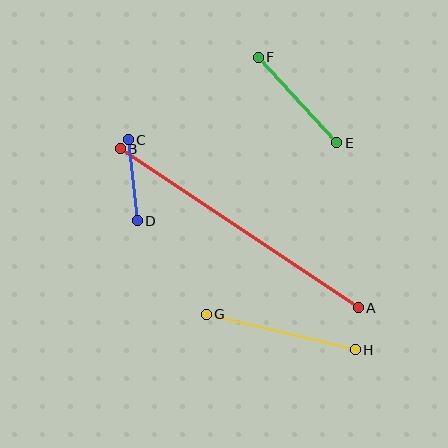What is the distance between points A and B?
The distance is approximately 286 pixels.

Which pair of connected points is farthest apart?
Points A and B are farthest apart.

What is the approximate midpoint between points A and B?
The midpoint is at approximately (239, 228) pixels.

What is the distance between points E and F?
The distance is approximately 116 pixels.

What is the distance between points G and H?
The distance is approximately 153 pixels.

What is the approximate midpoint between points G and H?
The midpoint is at approximately (281, 332) pixels.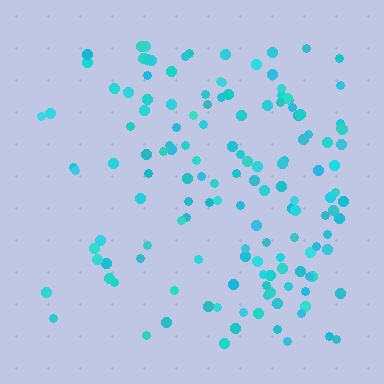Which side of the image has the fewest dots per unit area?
The left.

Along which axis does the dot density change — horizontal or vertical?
Horizontal.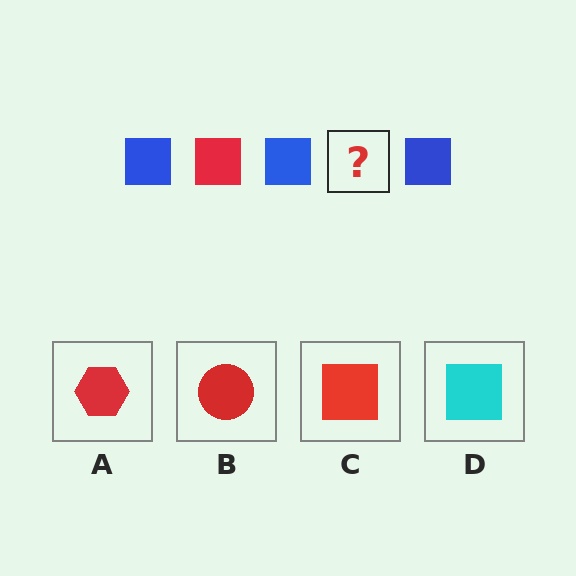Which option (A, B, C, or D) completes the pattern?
C.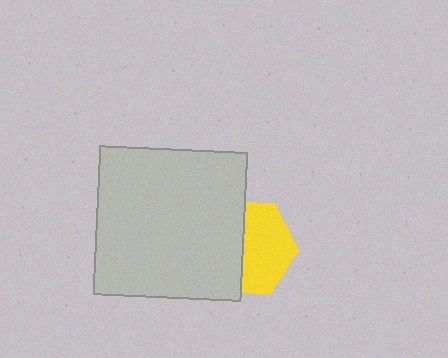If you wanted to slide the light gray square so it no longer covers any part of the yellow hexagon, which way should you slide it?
Slide it left — that is the most direct way to separate the two shapes.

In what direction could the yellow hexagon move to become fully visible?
The yellow hexagon could move right. That would shift it out from behind the light gray square entirely.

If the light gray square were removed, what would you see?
You would see the complete yellow hexagon.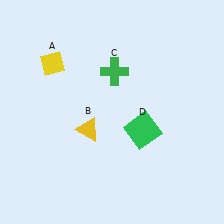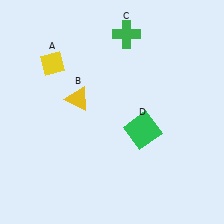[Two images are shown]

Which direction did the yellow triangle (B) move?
The yellow triangle (B) moved up.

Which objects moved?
The objects that moved are: the yellow triangle (B), the green cross (C).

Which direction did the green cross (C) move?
The green cross (C) moved up.